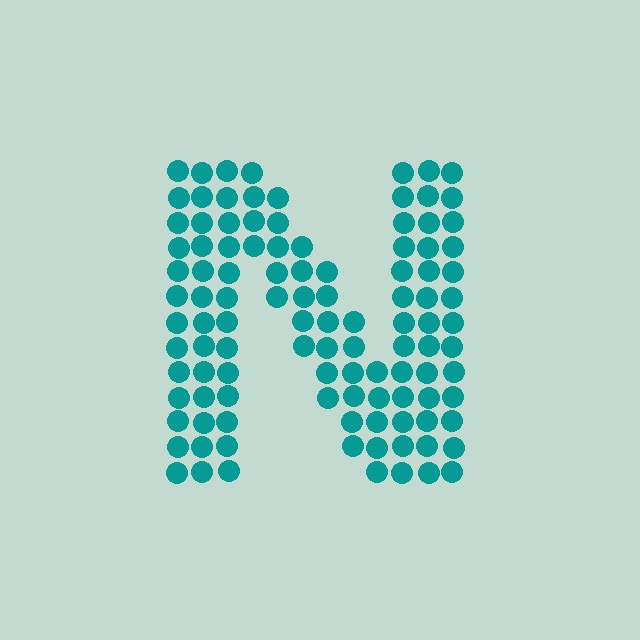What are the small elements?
The small elements are circles.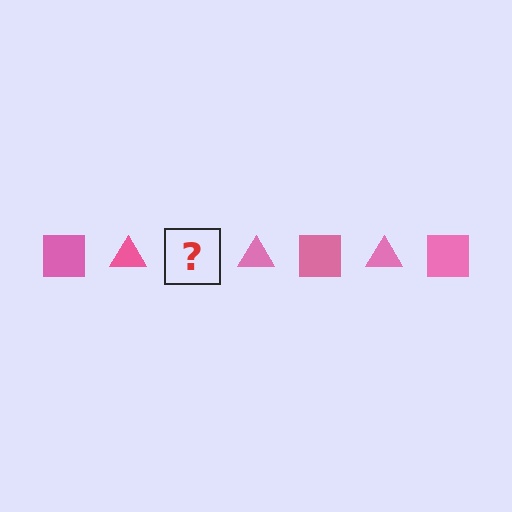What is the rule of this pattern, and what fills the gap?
The rule is that the pattern cycles through square, triangle shapes in pink. The gap should be filled with a pink square.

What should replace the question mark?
The question mark should be replaced with a pink square.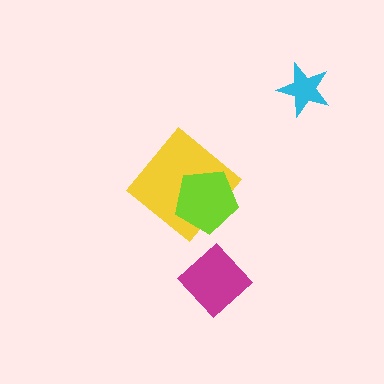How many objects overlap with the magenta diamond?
0 objects overlap with the magenta diamond.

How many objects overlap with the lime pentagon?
1 object overlaps with the lime pentagon.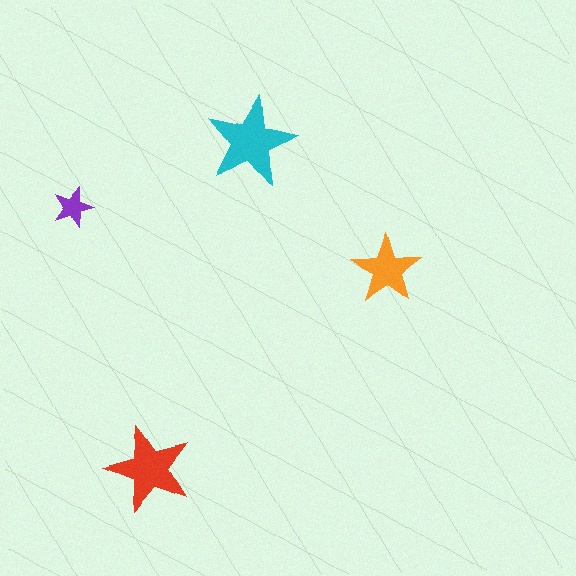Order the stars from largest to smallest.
the cyan one, the red one, the orange one, the purple one.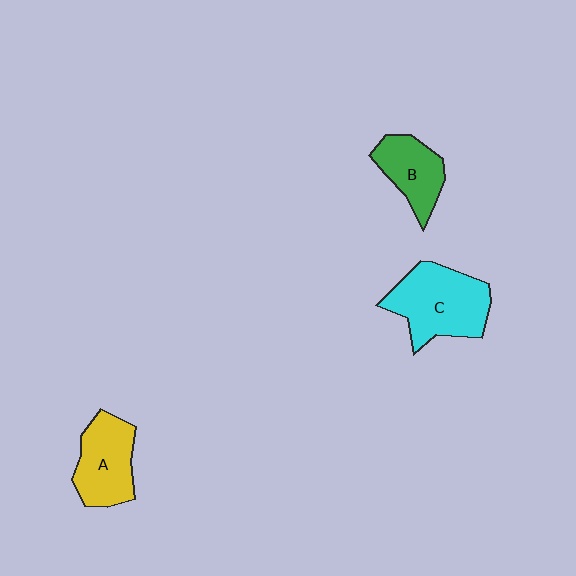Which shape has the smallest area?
Shape B (green).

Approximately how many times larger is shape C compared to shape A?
Approximately 1.3 times.